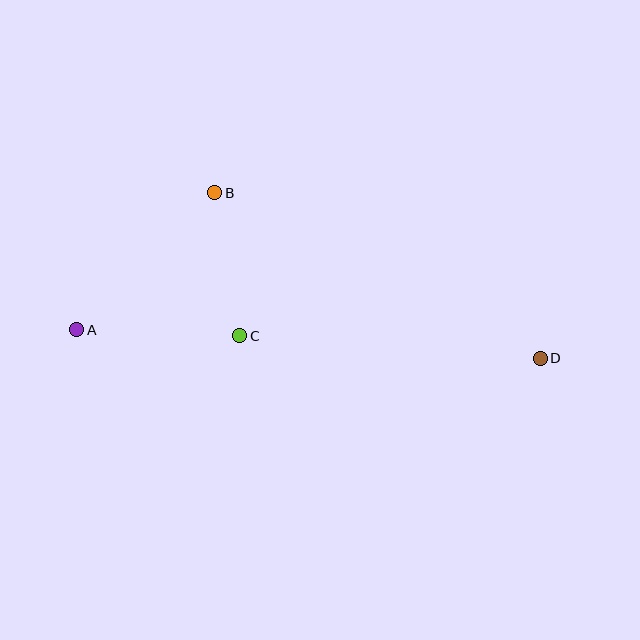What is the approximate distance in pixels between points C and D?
The distance between C and D is approximately 301 pixels.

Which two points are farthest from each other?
Points A and D are farthest from each other.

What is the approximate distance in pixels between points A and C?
The distance between A and C is approximately 163 pixels.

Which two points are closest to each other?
Points B and C are closest to each other.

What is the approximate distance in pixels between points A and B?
The distance between A and B is approximately 195 pixels.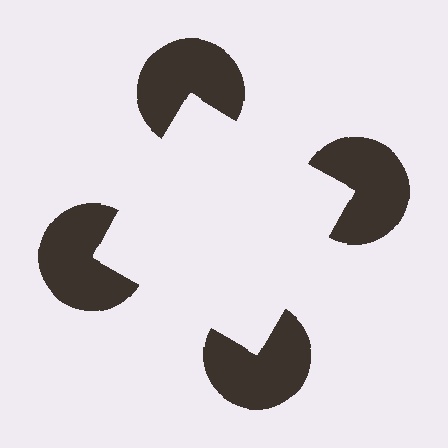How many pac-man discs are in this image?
There are 4 — one at each vertex of the illusory square.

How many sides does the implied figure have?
4 sides.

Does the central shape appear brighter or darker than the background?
It typically appears slightly brighter than the background, even though no actual brightness change is drawn.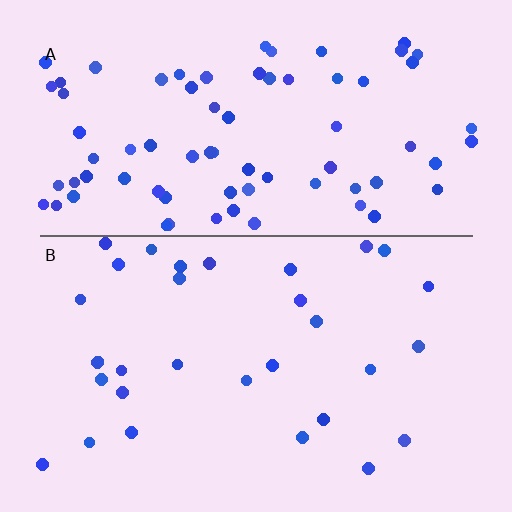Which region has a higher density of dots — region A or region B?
A (the top).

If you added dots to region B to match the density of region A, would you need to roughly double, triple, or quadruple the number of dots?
Approximately double.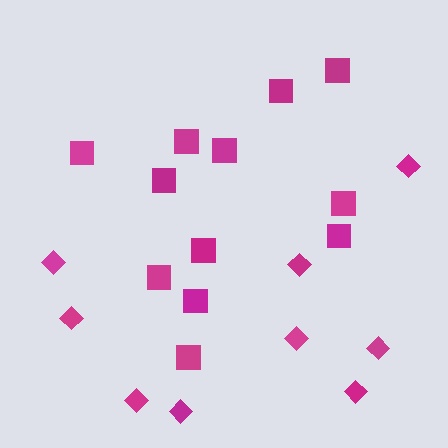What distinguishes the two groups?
There are 2 groups: one group of diamonds (9) and one group of squares (12).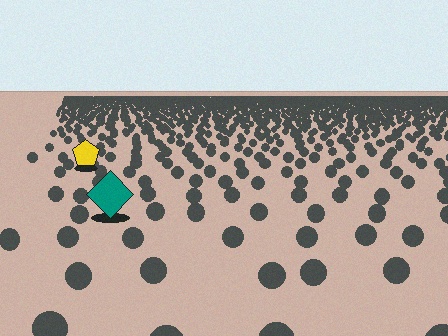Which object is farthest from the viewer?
The yellow pentagon is farthest from the viewer. It appears smaller and the ground texture around it is denser.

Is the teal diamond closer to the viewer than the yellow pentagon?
Yes. The teal diamond is closer — you can tell from the texture gradient: the ground texture is coarser near it.